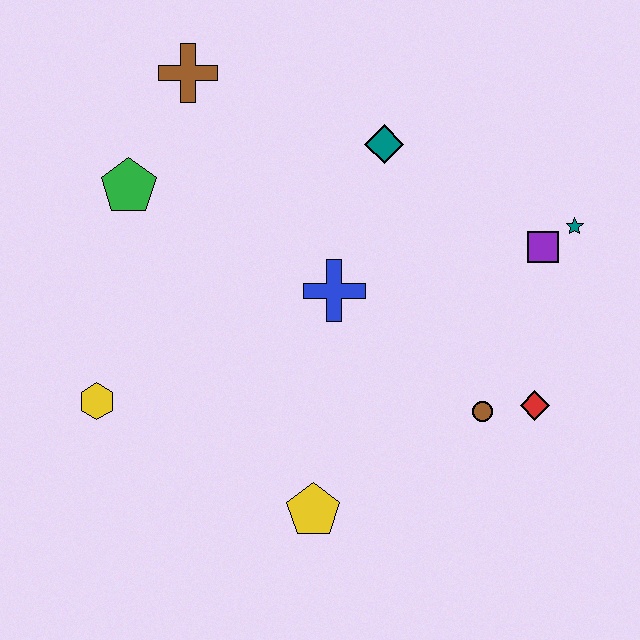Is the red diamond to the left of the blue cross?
No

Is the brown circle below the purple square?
Yes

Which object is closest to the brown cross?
The green pentagon is closest to the brown cross.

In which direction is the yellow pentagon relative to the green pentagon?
The yellow pentagon is below the green pentagon.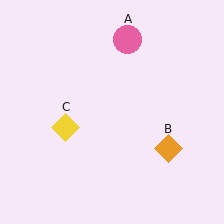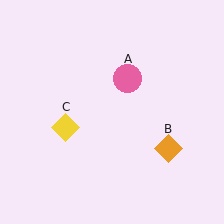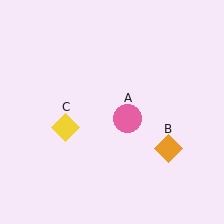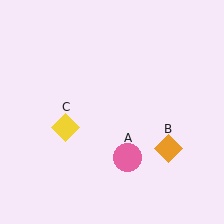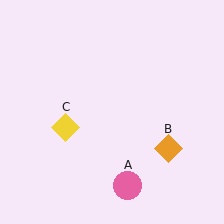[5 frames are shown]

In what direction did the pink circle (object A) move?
The pink circle (object A) moved down.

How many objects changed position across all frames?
1 object changed position: pink circle (object A).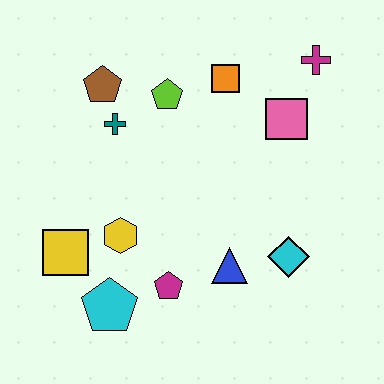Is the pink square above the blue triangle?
Yes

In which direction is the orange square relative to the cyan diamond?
The orange square is above the cyan diamond.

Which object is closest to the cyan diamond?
The blue triangle is closest to the cyan diamond.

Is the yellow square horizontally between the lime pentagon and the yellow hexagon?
No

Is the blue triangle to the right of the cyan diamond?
No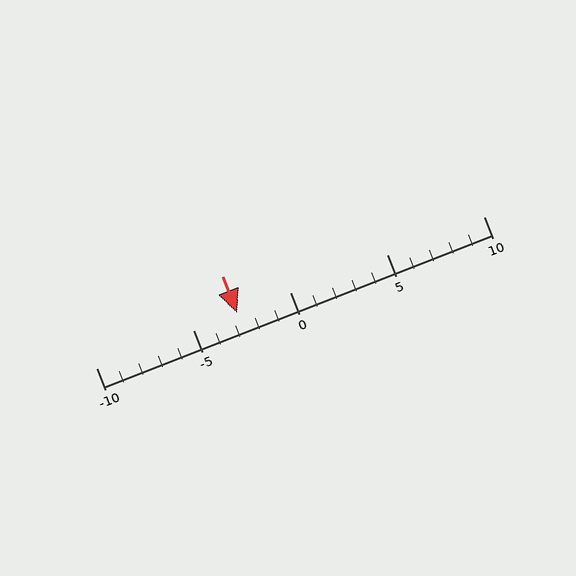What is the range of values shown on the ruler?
The ruler shows values from -10 to 10.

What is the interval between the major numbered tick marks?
The major tick marks are spaced 5 units apart.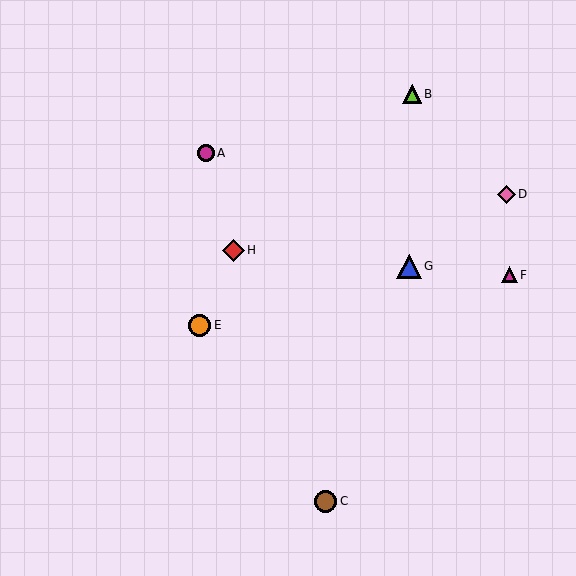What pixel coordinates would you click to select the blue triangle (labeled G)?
Click at (409, 266) to select the blue triangle G.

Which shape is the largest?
The blue triangle (labeled G) is the largest.